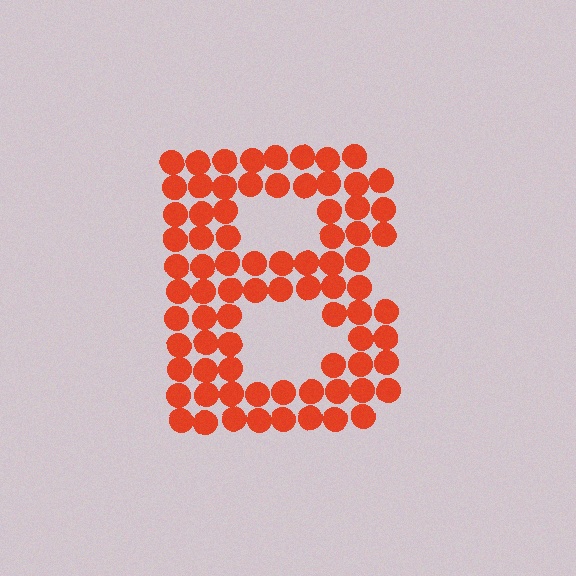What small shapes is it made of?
It is made of small circles.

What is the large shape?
The large shape is the letter B.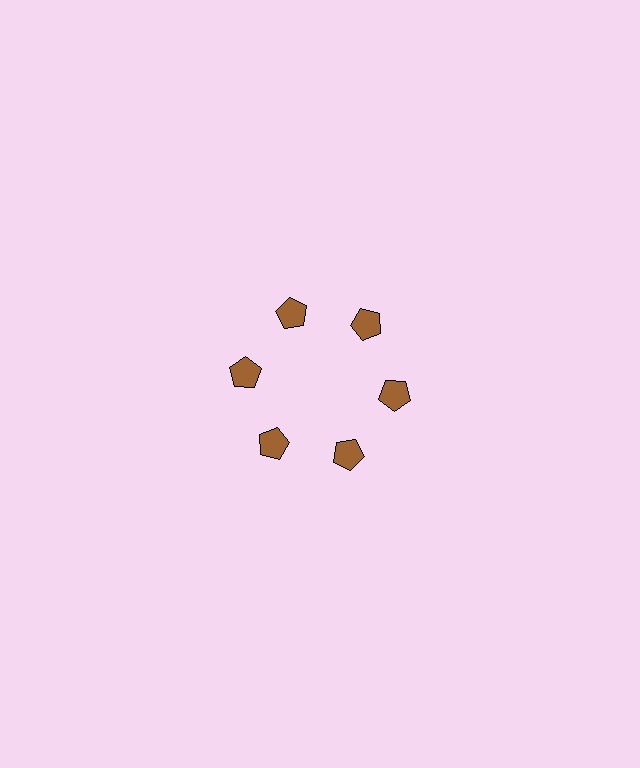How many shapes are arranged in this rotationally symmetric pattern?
There are 6 shapes, arranged in 6 groups of 1.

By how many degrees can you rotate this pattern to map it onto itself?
The pattern maps onto itself every 60 degrees of rotation.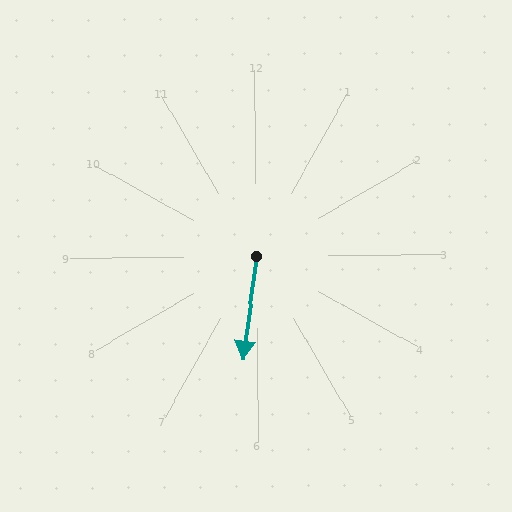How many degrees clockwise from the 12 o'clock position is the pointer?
Approximately 188 degrees.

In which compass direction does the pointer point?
South.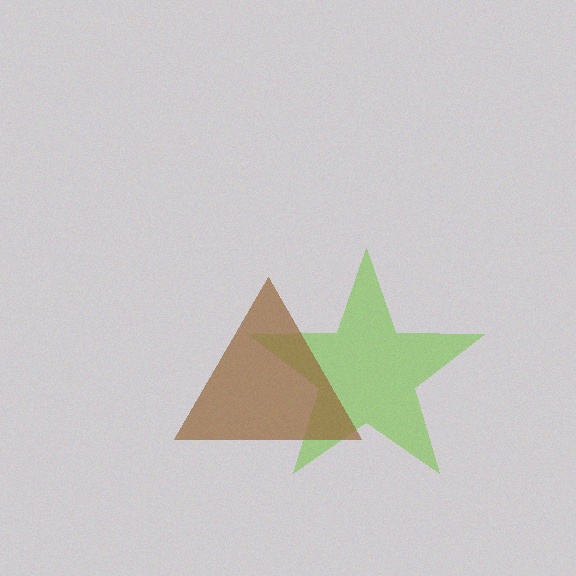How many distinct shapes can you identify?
There are 2 distinct shapes: a lime star, a brown triangle.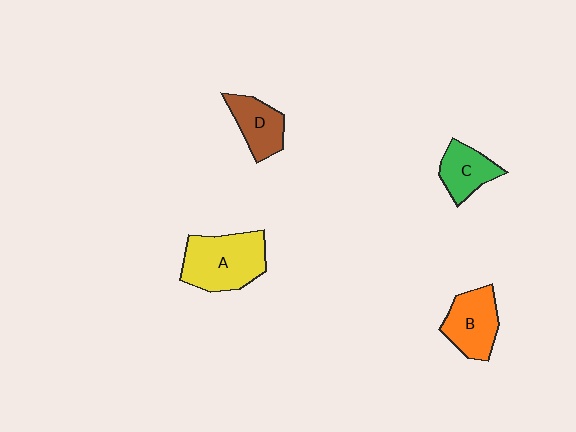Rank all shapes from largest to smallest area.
From largest to smallest: A (yellow), B (orange), D (brown), C (green).